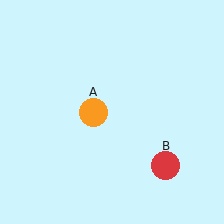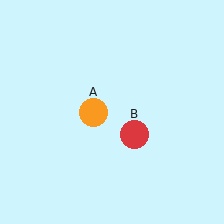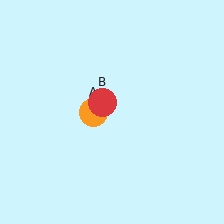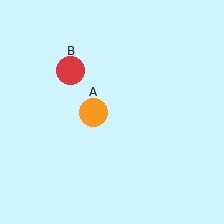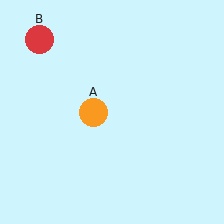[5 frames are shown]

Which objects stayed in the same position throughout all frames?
Orange circle (object A) remained stationary.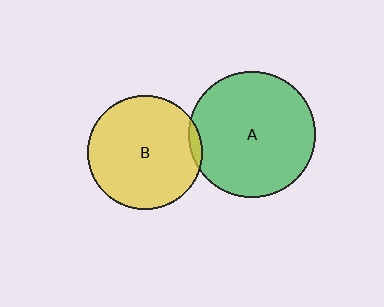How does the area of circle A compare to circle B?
Approximately 1.2 times.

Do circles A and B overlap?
Yes.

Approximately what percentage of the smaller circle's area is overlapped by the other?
Approximately 5%.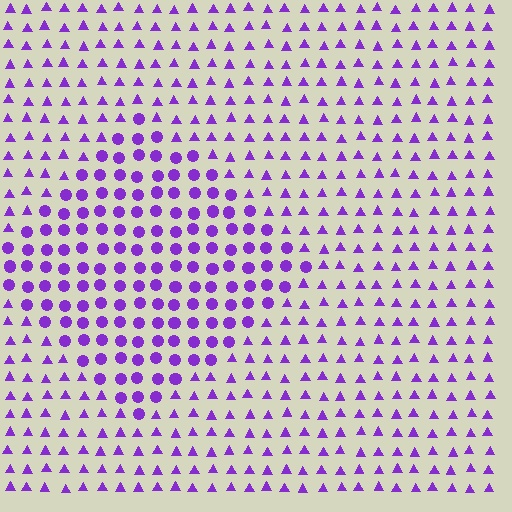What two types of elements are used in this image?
The image uses circles inside the diamond region and triangles outside it.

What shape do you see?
I see a diamond.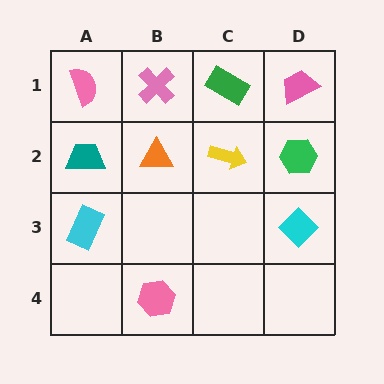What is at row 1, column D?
A pink trapezoid.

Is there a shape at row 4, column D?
No, that cell is empty.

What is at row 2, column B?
An orange triangle.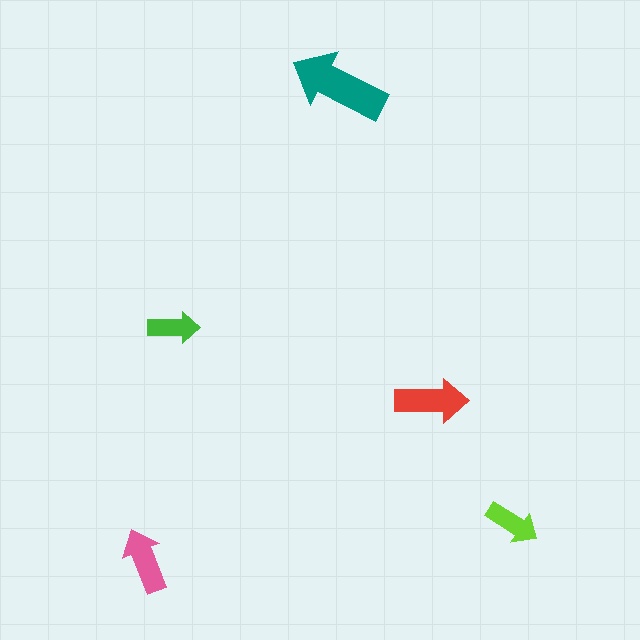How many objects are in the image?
There are 5 objects in the image.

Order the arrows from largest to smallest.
the teal one, the red one, the pink one, the lime one, the green one.